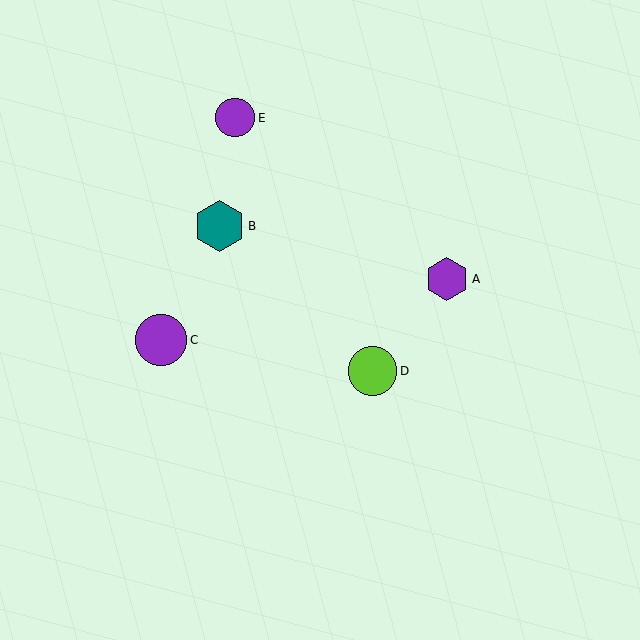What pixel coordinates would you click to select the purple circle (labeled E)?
Click at (235, 118) to select the purple circle E.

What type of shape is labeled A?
Shape A is a purple hexagon.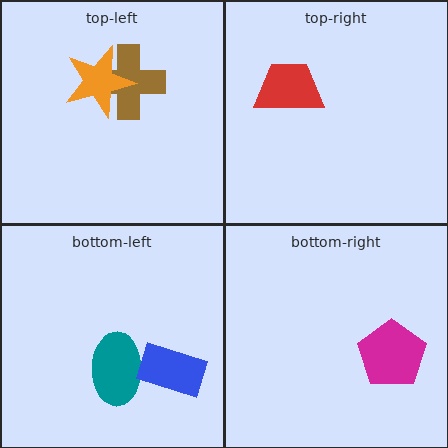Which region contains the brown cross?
The top-left region.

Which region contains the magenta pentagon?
The bottom-right region.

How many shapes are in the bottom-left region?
2.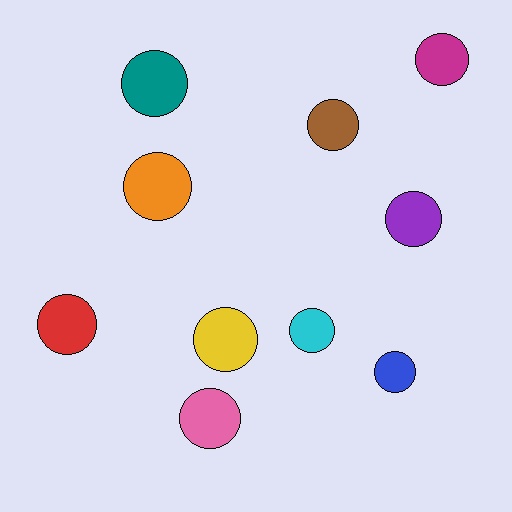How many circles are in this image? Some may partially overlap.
There are 10 circles.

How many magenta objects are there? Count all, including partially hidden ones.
There is 1 magenta object.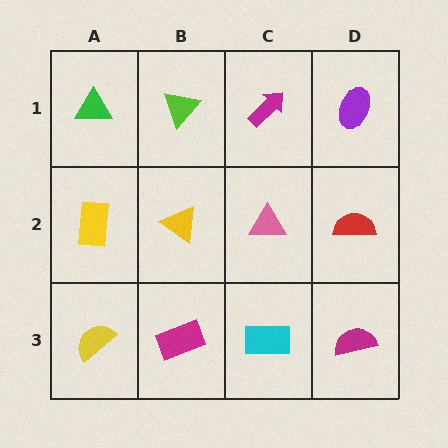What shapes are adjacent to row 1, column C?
A pink triangle (row 2, column C), a lime triangle (row 1, column B), a purple ellipse (row 1, column D).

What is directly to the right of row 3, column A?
A magenta rectangle.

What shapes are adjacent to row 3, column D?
A red semicircle (row 2, column D), a cyan rectangle (row 3, column C).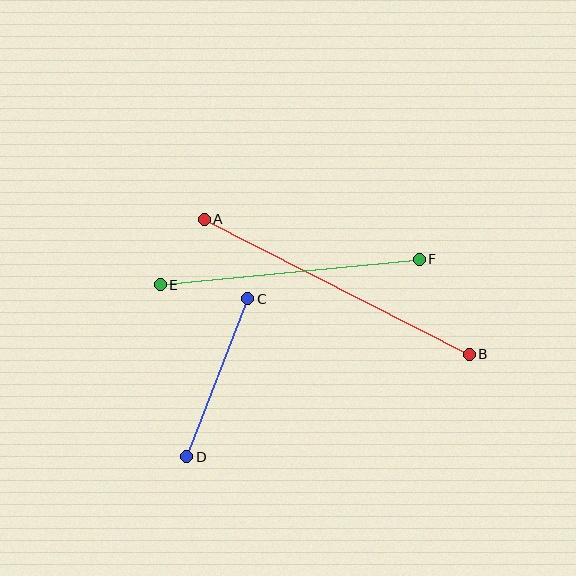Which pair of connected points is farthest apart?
Points A and B are farthest apart.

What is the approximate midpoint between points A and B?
The midpoint is at approximately (337, 287) pixels.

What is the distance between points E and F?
The distance is approximately 260 pixels.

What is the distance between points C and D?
The distance is approximately 169 pixels.